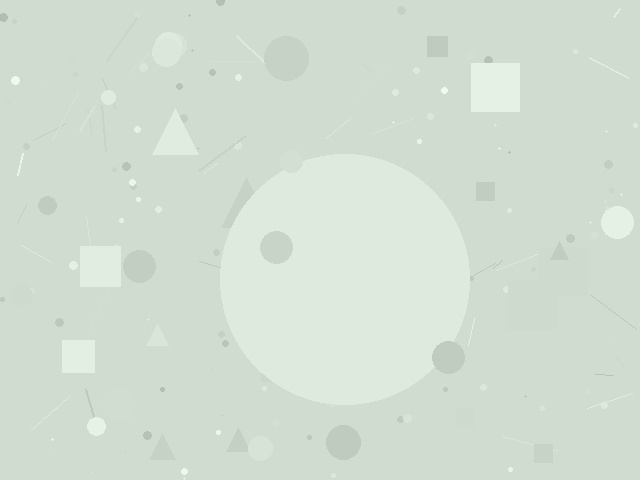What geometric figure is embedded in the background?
A circle is embedded in the background.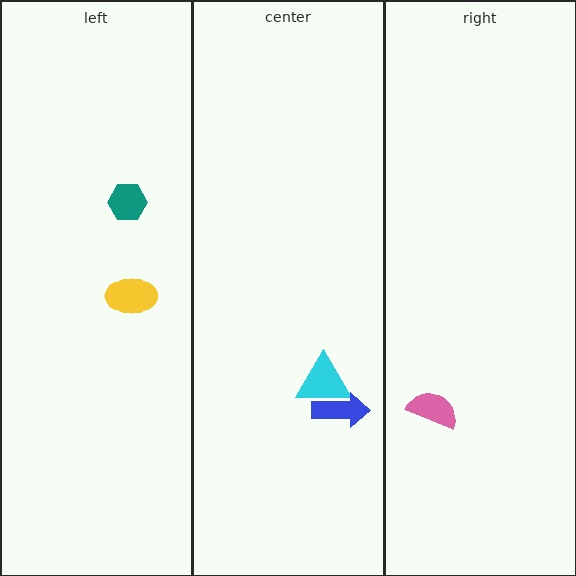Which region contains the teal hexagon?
The left region.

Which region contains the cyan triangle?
The center region.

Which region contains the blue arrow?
The center region.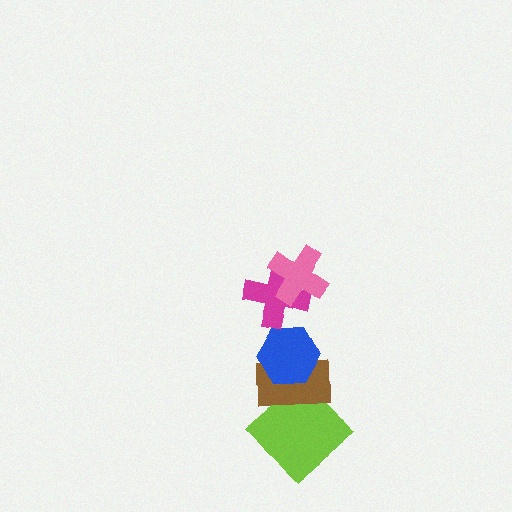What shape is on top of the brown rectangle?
The blue hexagon is on top of the brown rectangle.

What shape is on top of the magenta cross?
The pink cross is on top of the magenta cross.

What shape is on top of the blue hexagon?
The magenta cross is on top of the blue hexagon.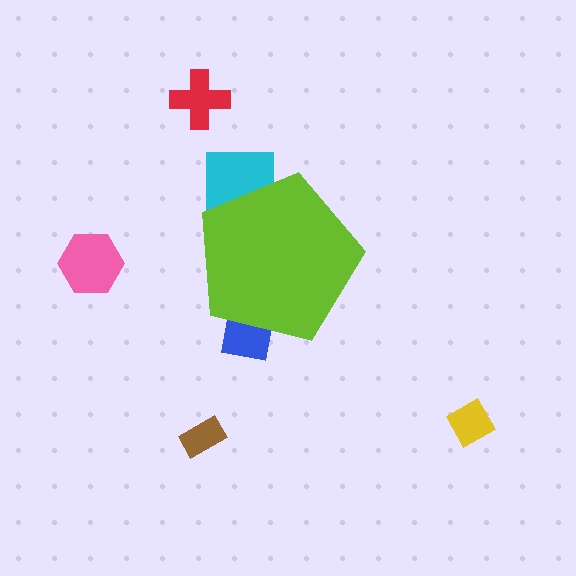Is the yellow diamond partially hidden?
No, the yellow diamond is fully visible.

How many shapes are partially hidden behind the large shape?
2 shapes are partially hidden.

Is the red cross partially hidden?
No, the red cross is fully visible.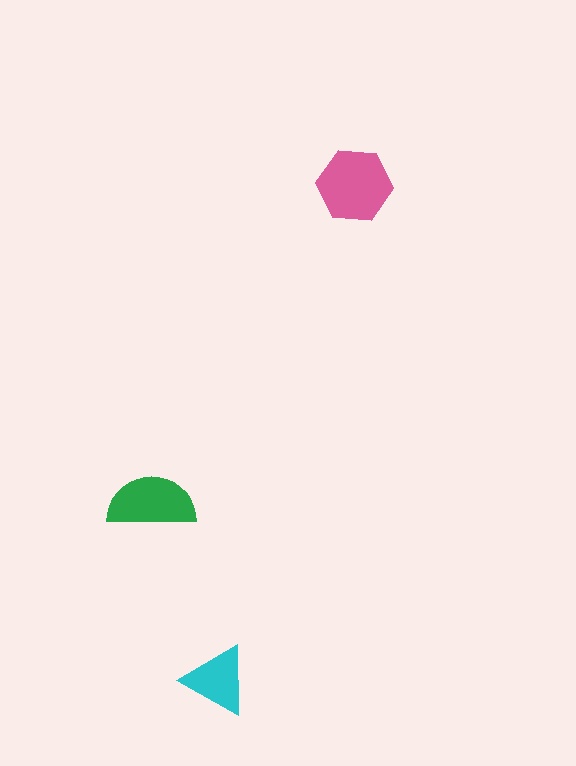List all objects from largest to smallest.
The pink hexagon, the green semicircle, the cyan triangle.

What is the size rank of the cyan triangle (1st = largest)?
3rd.